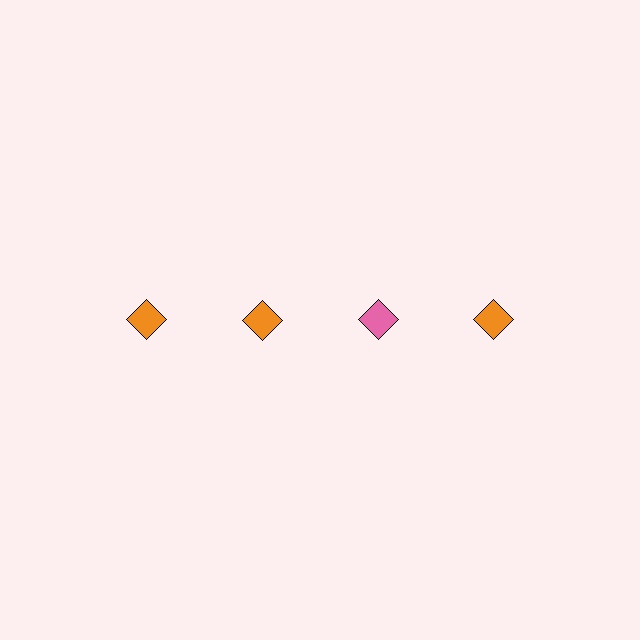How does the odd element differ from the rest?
It has a different color: pink instead of orange.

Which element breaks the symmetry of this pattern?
The pink diamond in the top row, center column breaks the symmetry. All other shapes are orange diamonds.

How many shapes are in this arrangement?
There are 4 shapes arranged in a grid pattern.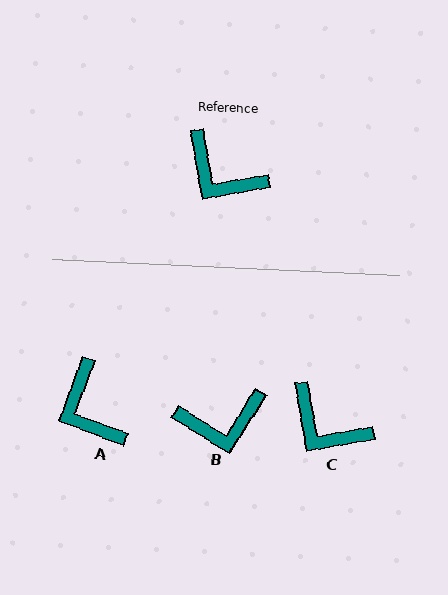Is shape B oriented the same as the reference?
No, it is off by about 48 degrees.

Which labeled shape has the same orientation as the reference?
C.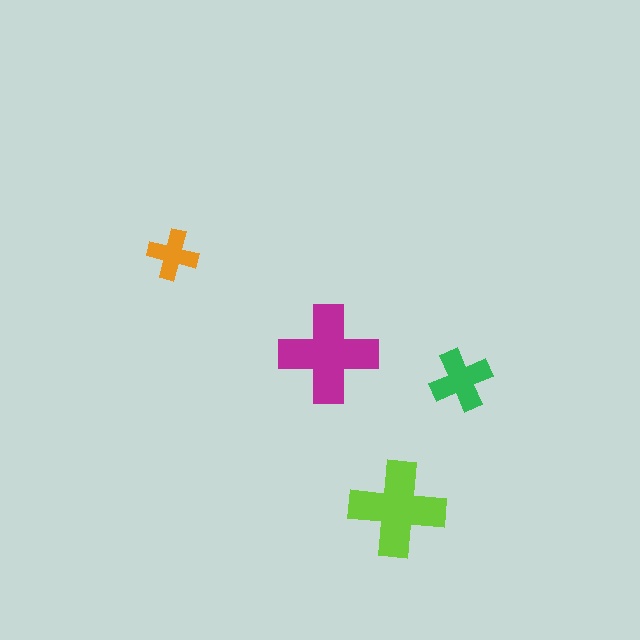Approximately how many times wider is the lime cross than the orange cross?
About 2 times wider.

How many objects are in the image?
There are 4 objects in the image.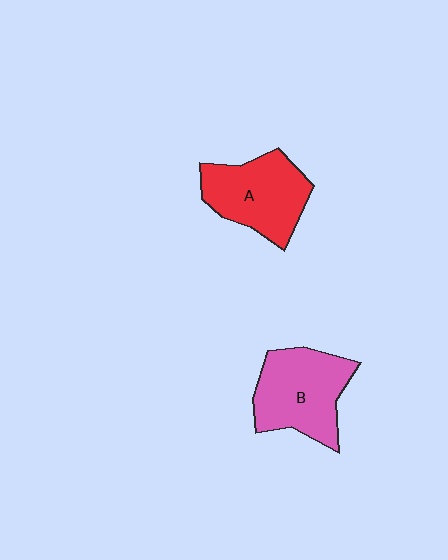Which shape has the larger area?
Shape B (pink).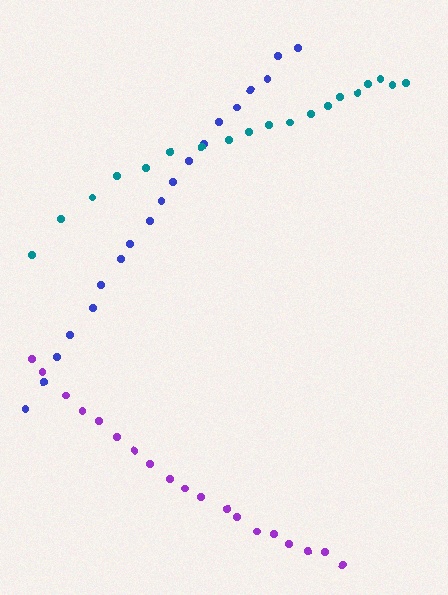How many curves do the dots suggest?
There are 3 distinct paths.